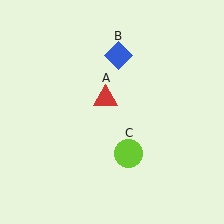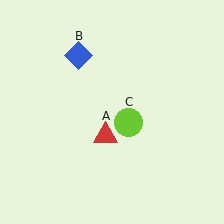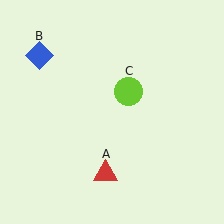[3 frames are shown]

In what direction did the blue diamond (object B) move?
The blue diamond (object B) moved left.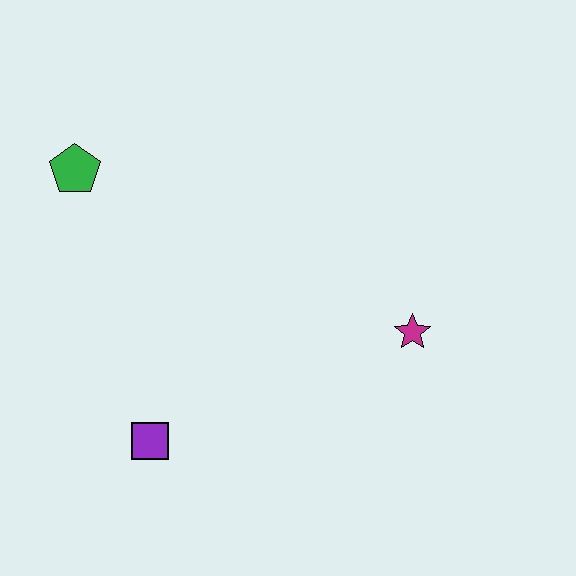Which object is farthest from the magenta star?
The green pentagon is farthest from the magenta star.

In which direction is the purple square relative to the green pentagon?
The purple square is below the green pentagon.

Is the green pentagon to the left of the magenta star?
Yes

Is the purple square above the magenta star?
No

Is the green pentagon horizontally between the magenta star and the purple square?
No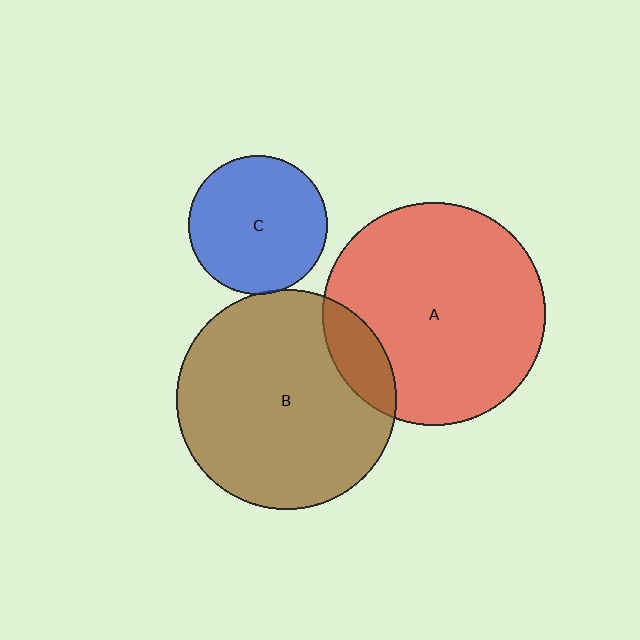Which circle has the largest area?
Circle A (red).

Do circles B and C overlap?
Yes.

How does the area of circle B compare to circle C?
Approximately 2.5 times.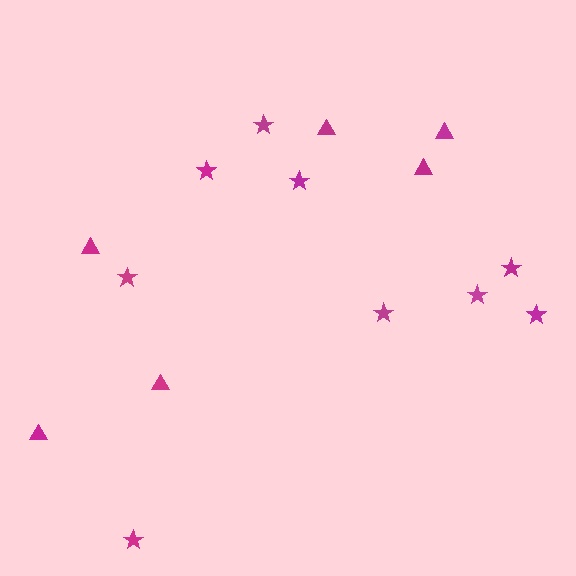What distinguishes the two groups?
There are 2 groups: one group of stars (9) and one group of triangles (6).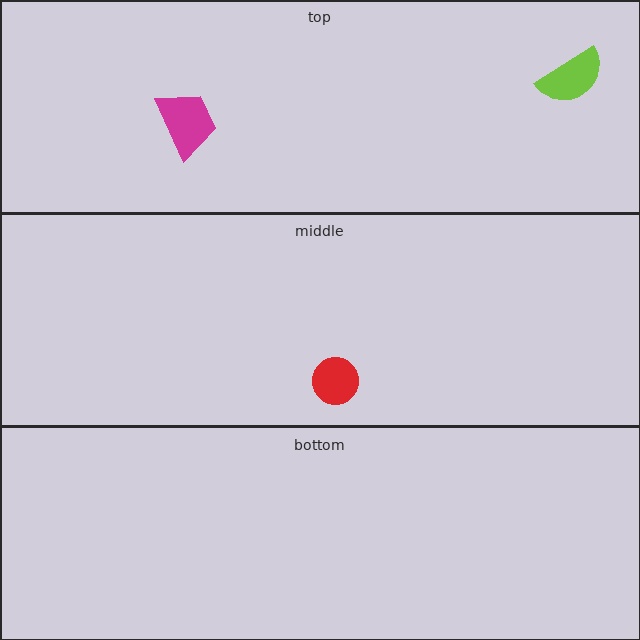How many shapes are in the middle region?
1.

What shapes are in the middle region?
The red circle.